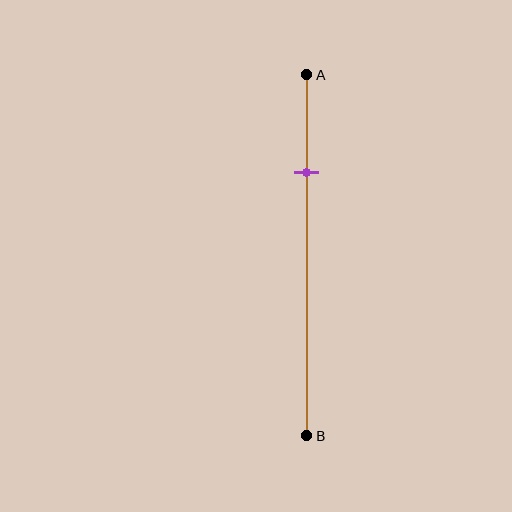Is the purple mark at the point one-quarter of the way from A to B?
Yes, the mark is approximately at the one-quarter point.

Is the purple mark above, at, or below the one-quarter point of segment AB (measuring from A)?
The purple mark is approximately at the one-quarter point of segment AB.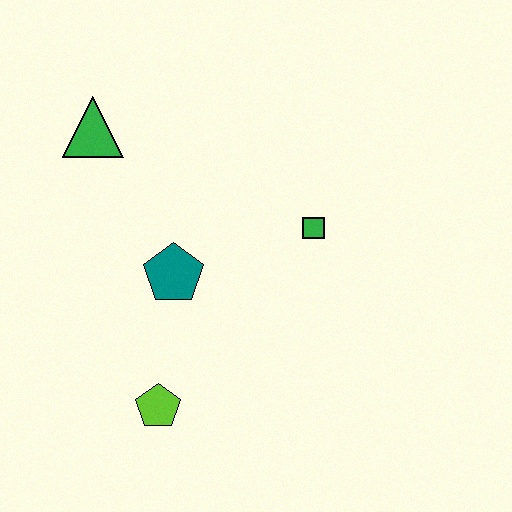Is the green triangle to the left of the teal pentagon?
Yes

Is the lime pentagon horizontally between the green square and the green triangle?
Yes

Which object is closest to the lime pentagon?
The teal pentagon is closest to the lime pentagon.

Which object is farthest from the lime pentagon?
The green triangle is farthest from the lime pentagon.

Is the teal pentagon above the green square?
No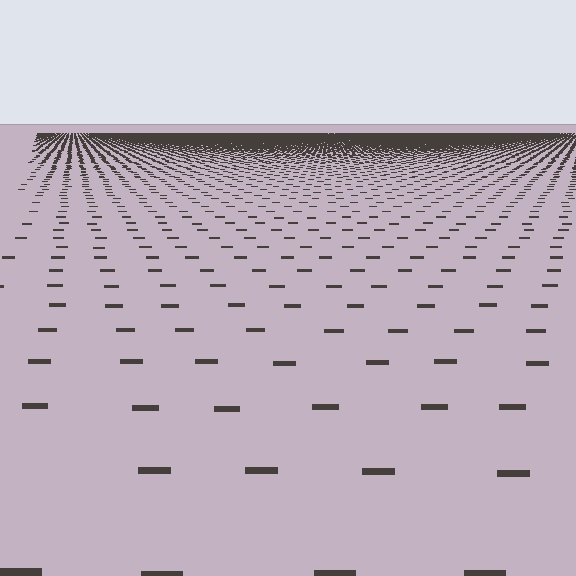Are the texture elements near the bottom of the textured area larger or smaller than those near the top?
Larger. Near the bottom, elements are closer to the viewer and appear at a bigger on-screen size.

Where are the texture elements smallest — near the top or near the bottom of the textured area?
Near the top.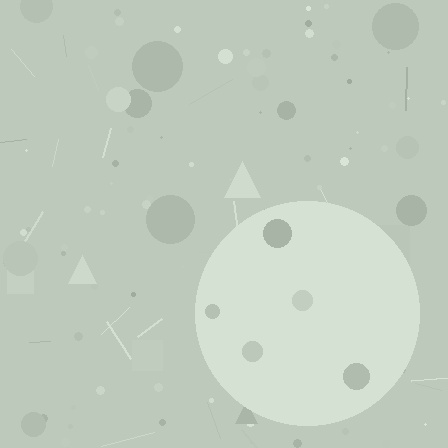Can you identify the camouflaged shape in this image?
The camouflaged shape is a circle.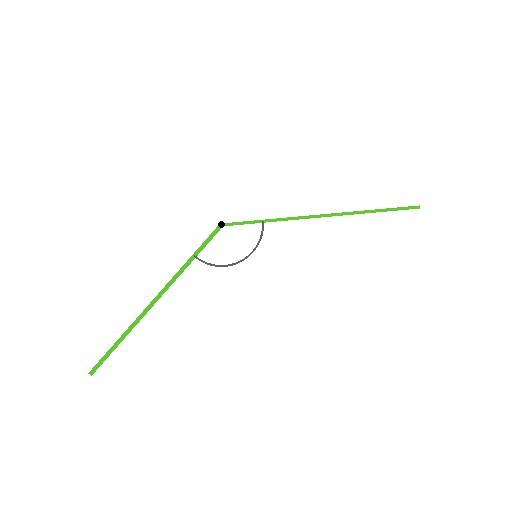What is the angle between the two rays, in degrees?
Approximately 136 degrees.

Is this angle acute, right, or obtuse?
It is obtuse.